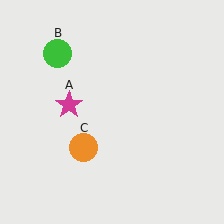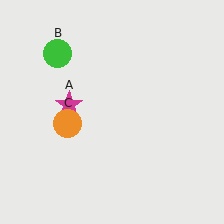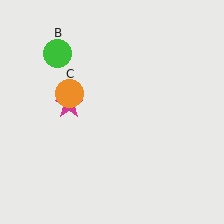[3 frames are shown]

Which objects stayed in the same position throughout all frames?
Magenta star (object A) and green circle (object B) remained stationary.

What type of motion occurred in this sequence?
The orange circle (object C) rotated clockwise around the center of the scene.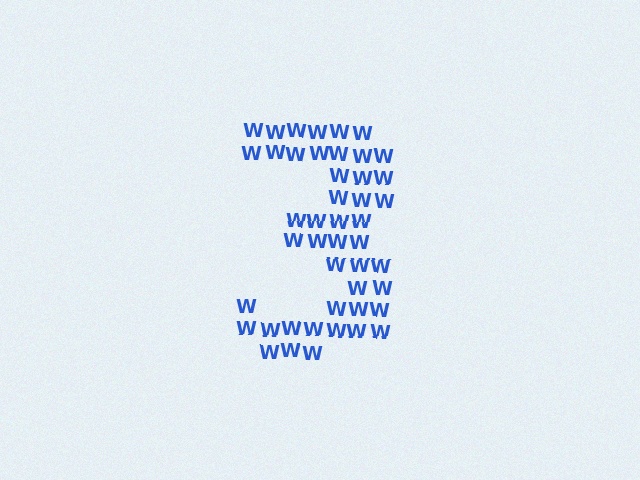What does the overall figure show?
The overall figure shows the digit 3.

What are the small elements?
The small elements are letter W's.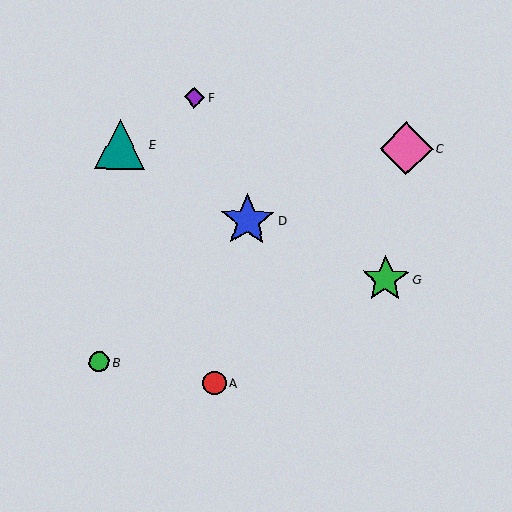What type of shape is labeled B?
Shape B is a green circle.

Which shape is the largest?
The blue star (labeled D) is the largest.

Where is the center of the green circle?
The center of the green circle is at (99, 362).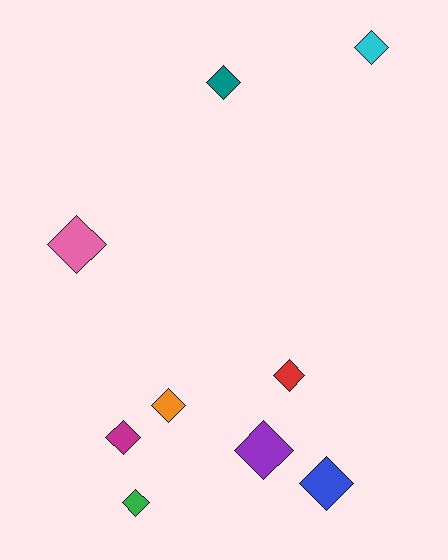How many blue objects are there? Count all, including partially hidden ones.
There is 1 blue object.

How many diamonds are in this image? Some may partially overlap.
There are 9 diamonds.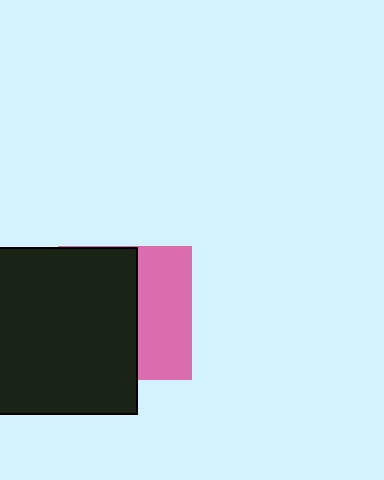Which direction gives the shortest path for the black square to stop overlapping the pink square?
Moving left gives the shortest separation.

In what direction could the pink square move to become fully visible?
The pink square could move right. That would shift it out from behind the black square entirely.